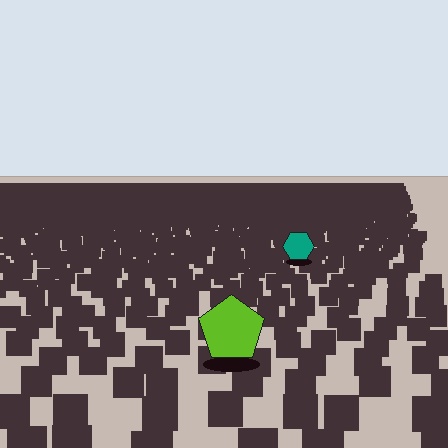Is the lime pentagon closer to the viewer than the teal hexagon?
Yes. The lime pentagon is closer — you can tell from the texture gradient: the ground texture is coarser near it.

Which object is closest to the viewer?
The lime pentagon is closest. The texture marks near it are larger and more spread out.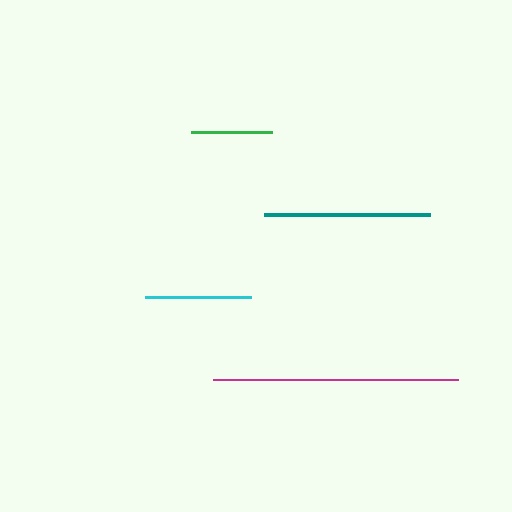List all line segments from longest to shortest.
From longest to shortest: magenta, teal, cyan, green.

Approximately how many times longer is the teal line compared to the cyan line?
The teal line is approximately 1.6 times the length of the cyan line.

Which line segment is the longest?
The magenta line is the longest at approximately 245 pixels.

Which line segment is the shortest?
The green line is the shortest at approximately 81 pixels.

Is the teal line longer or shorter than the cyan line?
The teal line is longer than the cyan line.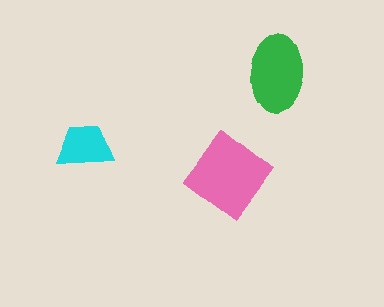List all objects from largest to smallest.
The pink diamond, the green ellipse, the cyan trapezoid.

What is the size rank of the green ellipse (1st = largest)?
2nd.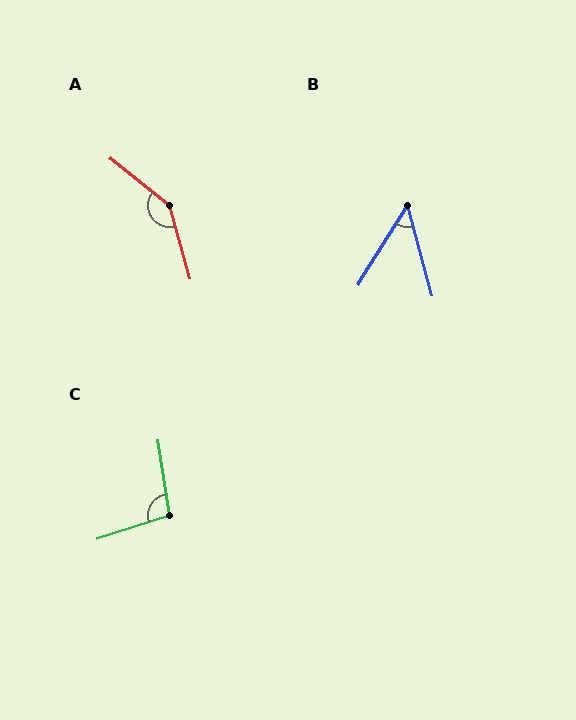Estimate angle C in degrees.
Approximately 99 degrees.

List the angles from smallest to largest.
B (47°), C (99°), A (144°).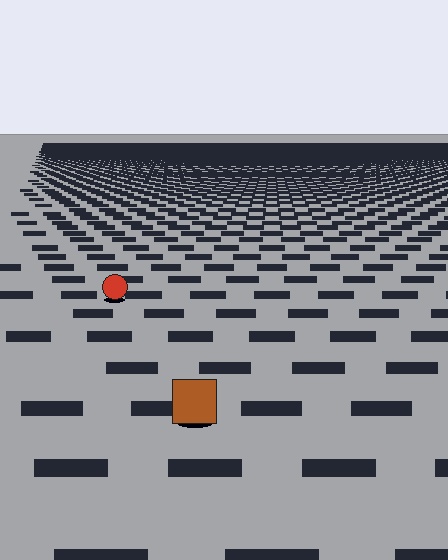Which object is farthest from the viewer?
The red circle is farthest from the viewer. It appears smaller and the ground texture around it is denser.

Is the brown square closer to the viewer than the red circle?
Yes. The brown square is closer — you can tell from the texture gradient: the ground texture is coarser near it.